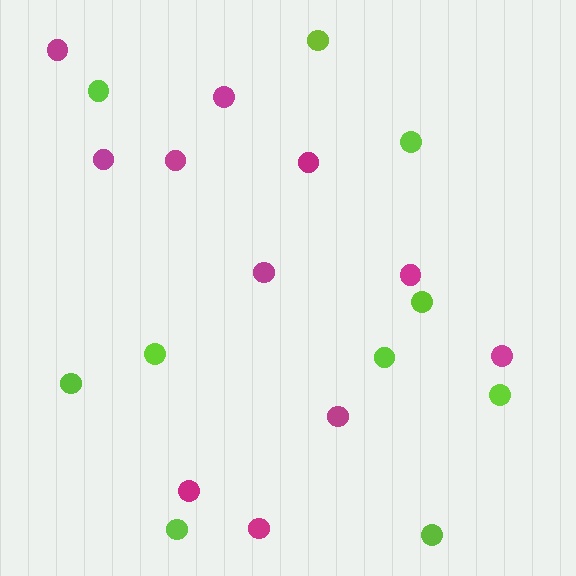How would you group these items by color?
There are 2 groups: one group of magenta circles (11) and one group of lime circles (10).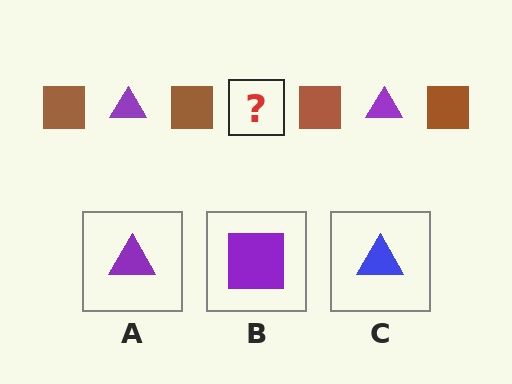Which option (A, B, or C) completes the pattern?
A.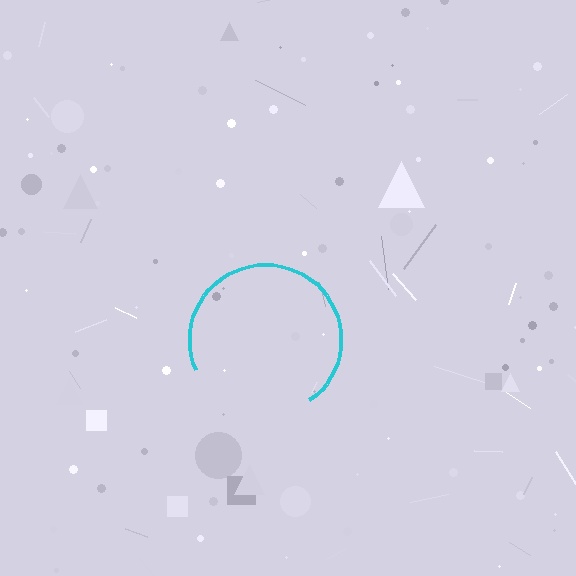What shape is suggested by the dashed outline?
The dashed outline suggests a circle.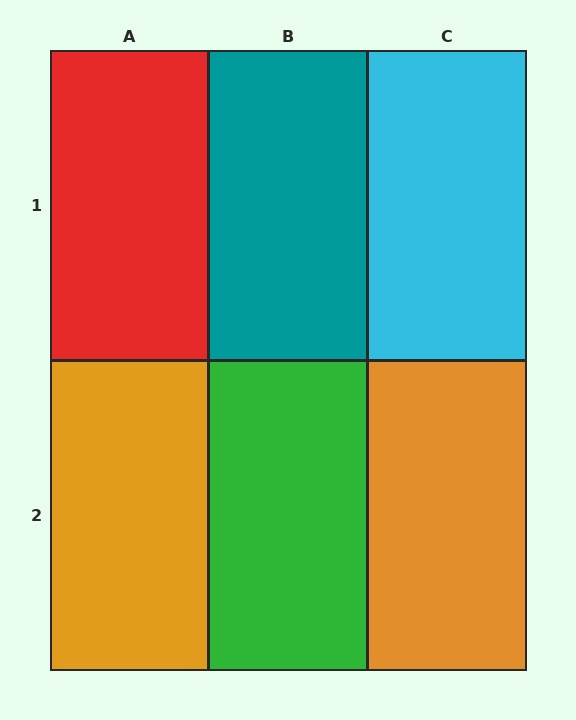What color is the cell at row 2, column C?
Orange.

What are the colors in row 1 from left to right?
Red, teal, cyan.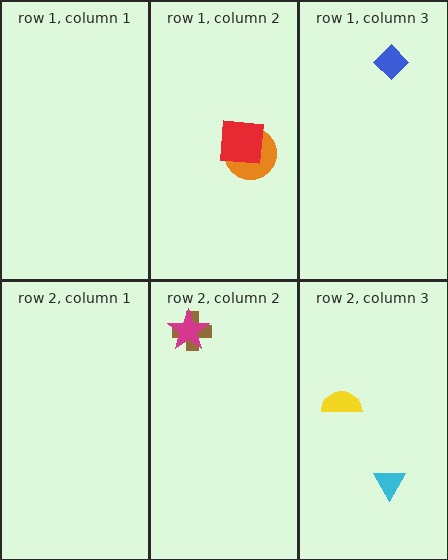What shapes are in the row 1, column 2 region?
The orange circle, the red square.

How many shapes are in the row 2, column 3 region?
2.